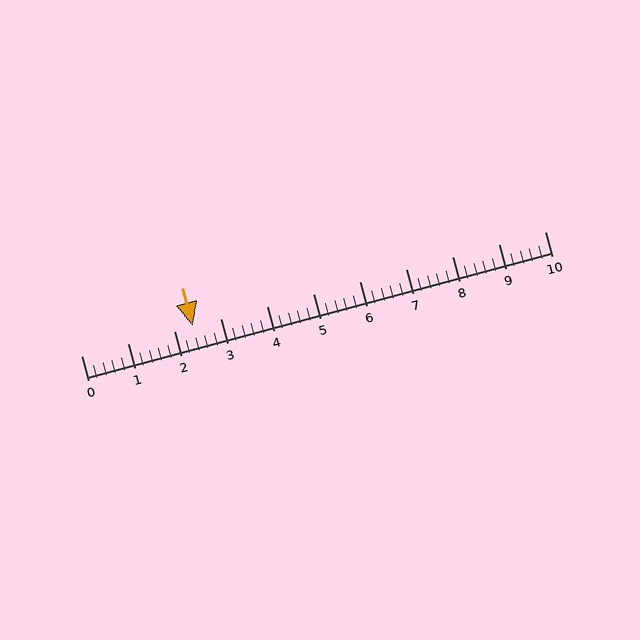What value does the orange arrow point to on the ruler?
The orange arrow points to approximately 2.4.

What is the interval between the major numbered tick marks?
The major tick marks are spaced 1 units apart.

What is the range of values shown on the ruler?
The ruler shows values from 0 to 10.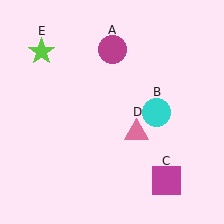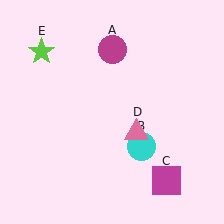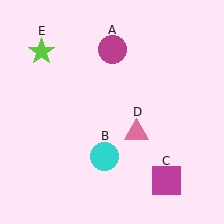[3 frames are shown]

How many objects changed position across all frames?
1 object changed position: cyan circle (object B).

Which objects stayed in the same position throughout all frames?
Magenta circle (object A) and magenta square (object C) and pink triangle (object D) and lime star (object E) remained stationary.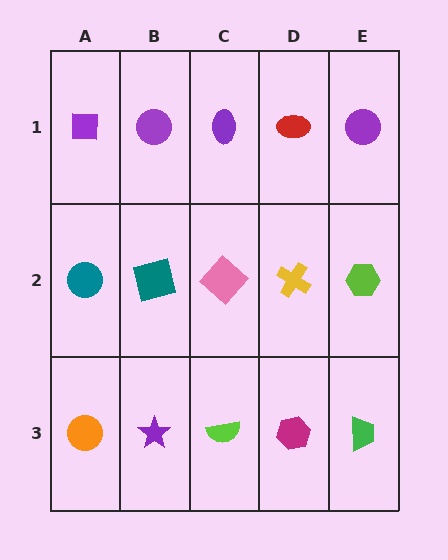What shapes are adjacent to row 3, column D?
A yellow cross (row 2, column D), a lime semicircle (row 3, column C), a green trapezoid (row 3, column E).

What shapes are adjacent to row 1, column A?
A teal circle (row 2, column A), a purple circle (row 1, column B).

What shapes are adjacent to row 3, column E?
A lime hexagon (row 2, column E), a magenta hexagon (row 3, column D).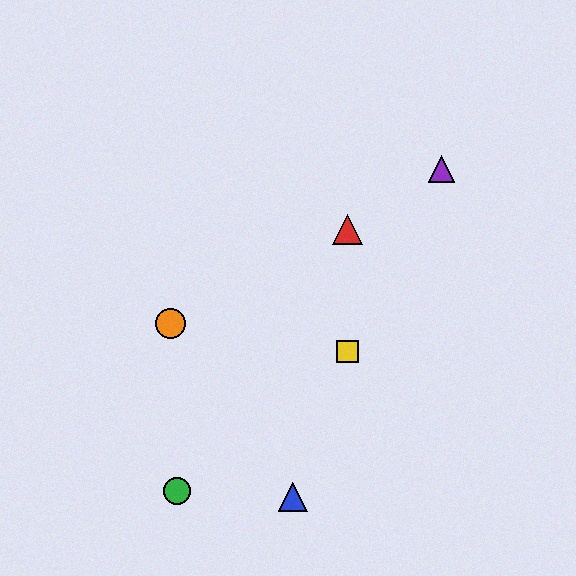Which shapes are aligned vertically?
The red triangle, the yellow square are aligned vertically.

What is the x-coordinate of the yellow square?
The yellow square is at x≈348.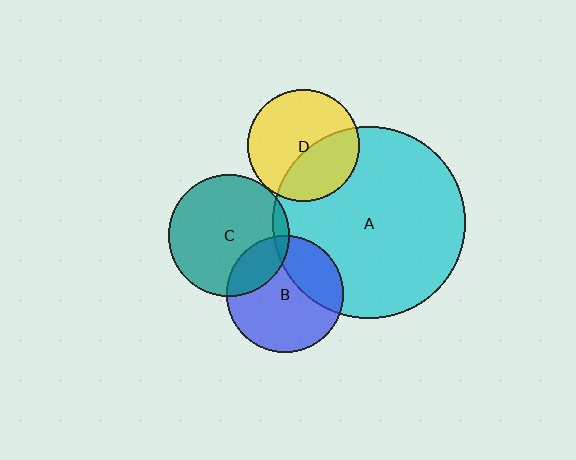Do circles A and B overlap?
Yes.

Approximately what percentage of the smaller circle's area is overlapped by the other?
Approximately 30%.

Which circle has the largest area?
Circle A (cyan).